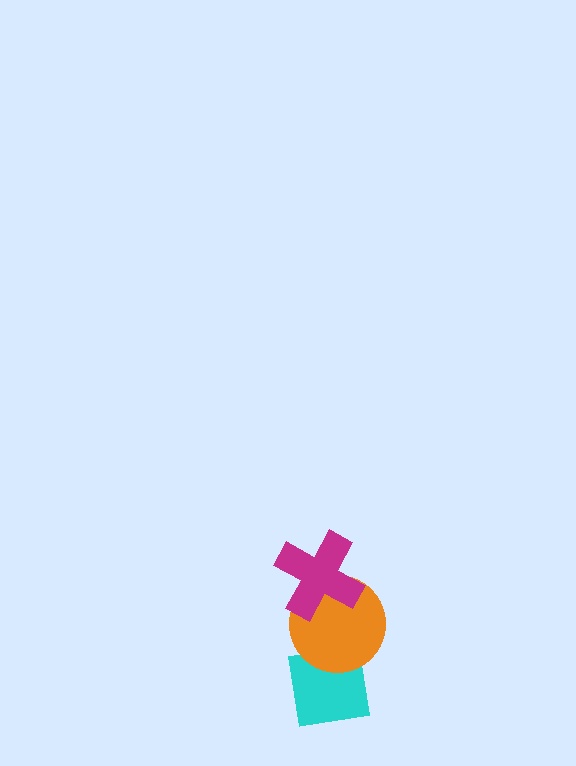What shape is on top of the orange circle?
The magenta cross is on top of the orange circle.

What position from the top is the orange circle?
The orange circle is 2nd from the top.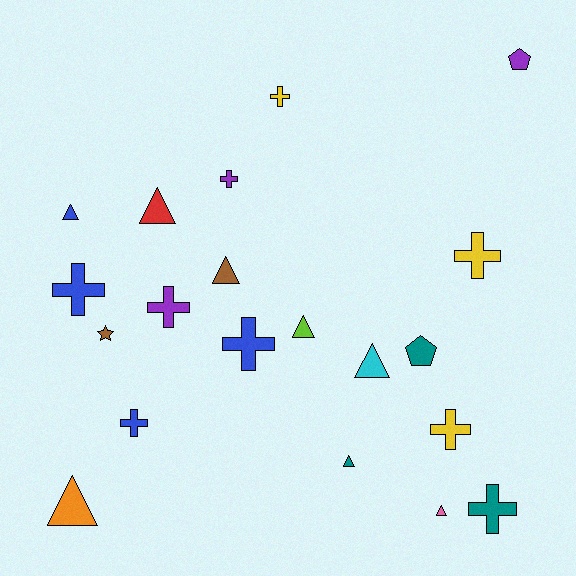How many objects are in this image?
There are 20 objects.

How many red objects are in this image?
There is 1 red object.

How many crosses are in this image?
There are 9 crosses.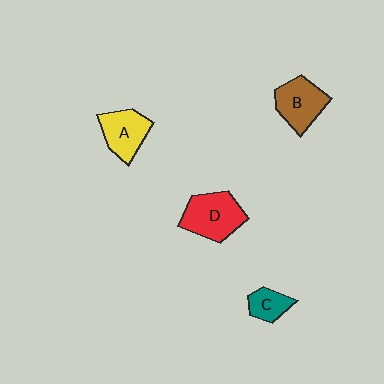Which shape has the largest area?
Shape D (red).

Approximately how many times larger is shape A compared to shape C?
Approximately 1.7 times.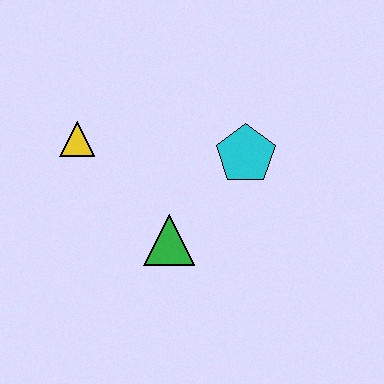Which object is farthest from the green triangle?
The yellow triangle is farthest from the green triangle.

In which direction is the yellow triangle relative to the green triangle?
The yellow triangle is above the green triangle.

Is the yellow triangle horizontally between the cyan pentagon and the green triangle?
No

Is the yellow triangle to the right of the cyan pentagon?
No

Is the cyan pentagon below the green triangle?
No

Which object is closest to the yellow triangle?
The green triangle is closest to the yellow triangle.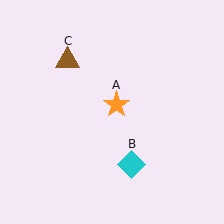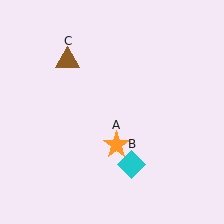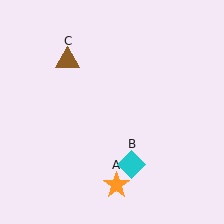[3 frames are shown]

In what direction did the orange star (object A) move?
The orange star (object A) moved down.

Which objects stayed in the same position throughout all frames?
Cyan diamond (object B) and brown triangle (object C) remained stationary.